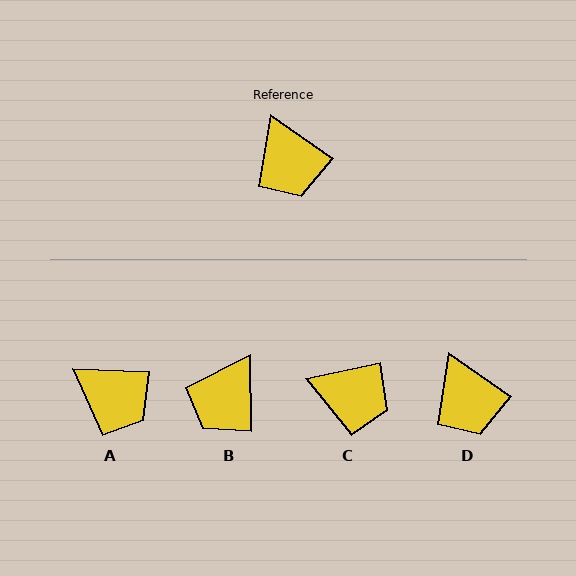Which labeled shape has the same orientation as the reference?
D.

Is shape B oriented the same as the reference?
No, it is off by about 54 degrees.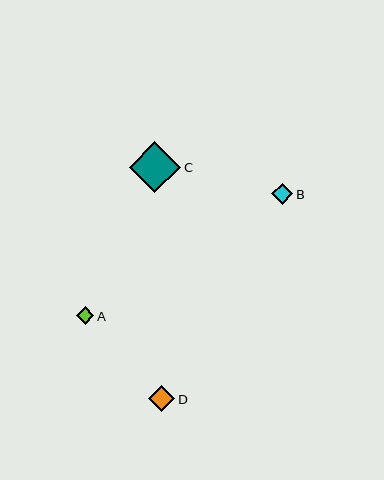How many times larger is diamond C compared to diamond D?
Diamond C is approximately 2.0 times the size of diamond D.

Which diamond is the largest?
Diamond C is the largest with a size of approximately 52 pixels.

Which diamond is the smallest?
Diamond A is the smallest with a size of approximately 17 pixels.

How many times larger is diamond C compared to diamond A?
Diamond C is approximately 2.9 times the size of diamond A.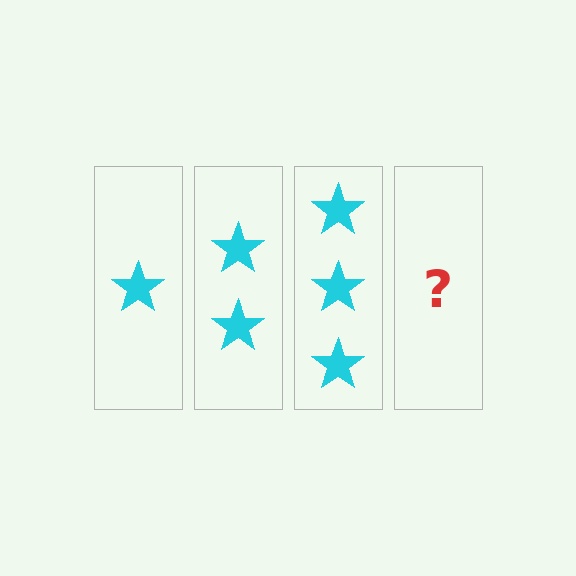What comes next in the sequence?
The next element should be 4 stars.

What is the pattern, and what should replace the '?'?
The pattern is that each step adds one more star. The '?' should be 4 stars.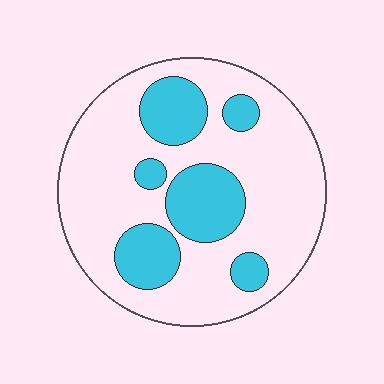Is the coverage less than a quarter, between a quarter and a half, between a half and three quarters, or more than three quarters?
Between a quarter and a half.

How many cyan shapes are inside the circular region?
6.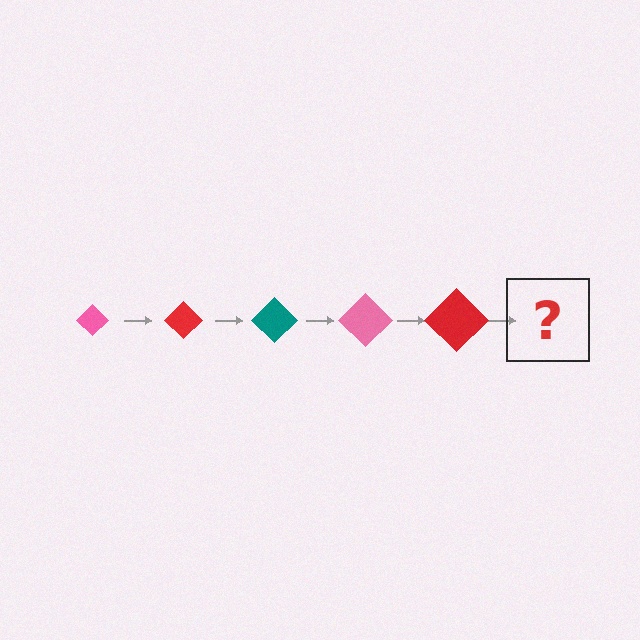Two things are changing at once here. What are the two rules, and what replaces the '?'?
The two rules are that the diamond grows larger each step and the color cycles through pink, red, and teal. The '?' should be a teal diamond, larger than the previous one.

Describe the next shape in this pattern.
It should be a teal diamond, larger than the previous one.